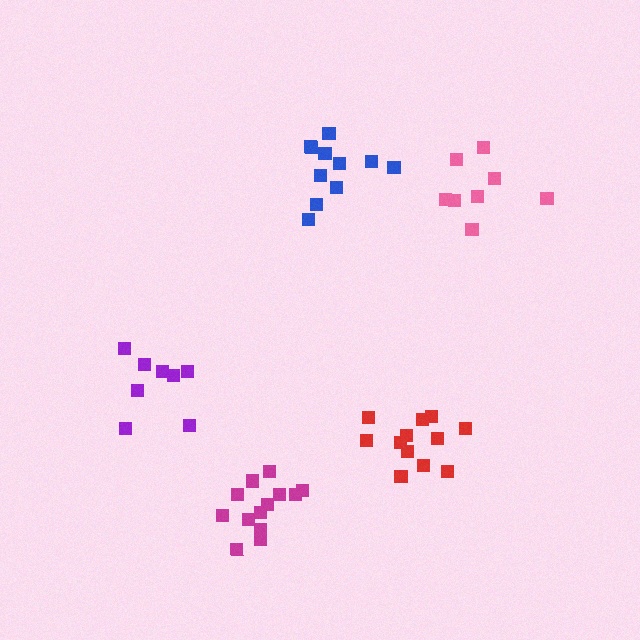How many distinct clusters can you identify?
There are 5 distinct clusters.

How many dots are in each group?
Group 1: 12 dots, Group 2: 8 dots, Group 3: 8 dots, Group 4: 12 dots, Group 5: 13 dots (53 total).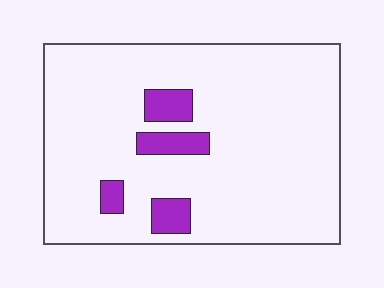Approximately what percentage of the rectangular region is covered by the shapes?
Approximately 10%.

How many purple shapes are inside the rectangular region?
4.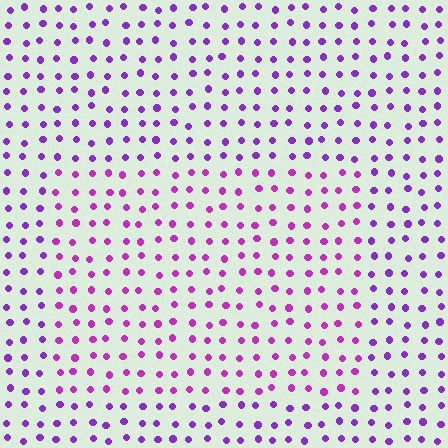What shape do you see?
I see a rectangle.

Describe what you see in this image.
The image is filled with small purple elements in a uniform arrangement. A rectangle-shaped region is visible where the elements are tinted to a slightly different hue, forming a subtle color boundary.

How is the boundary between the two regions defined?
The boundary is defined purely by a slight shift in hue (about 27 degrees). Spacing, size, and orientation are identical on both sides.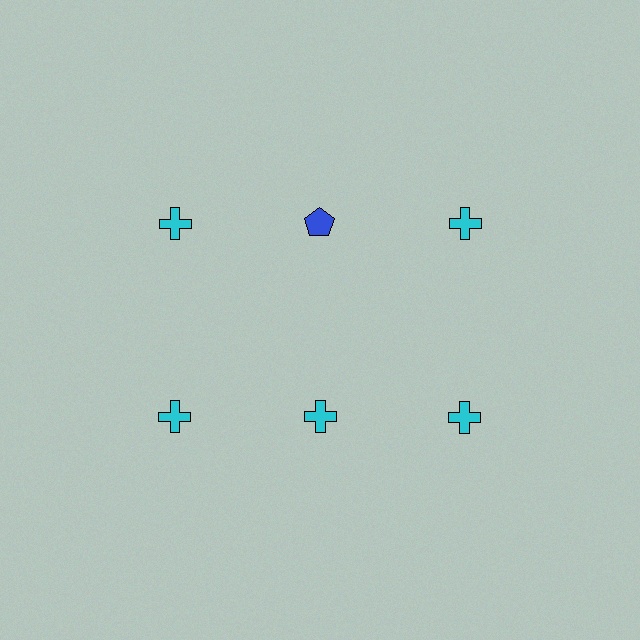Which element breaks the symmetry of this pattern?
The blue pentagon in the top row, second from left column breaks the symmetry. All other shapes are cyan crosses.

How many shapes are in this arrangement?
There are 6 shapes arranged in a grid pattern.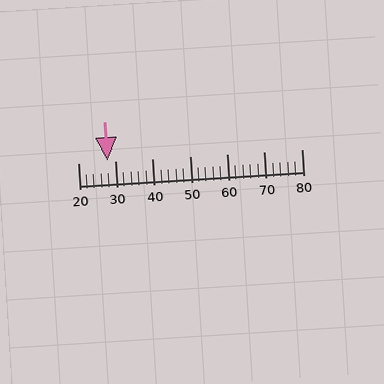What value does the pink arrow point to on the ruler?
The pink arrow points to approximately 28.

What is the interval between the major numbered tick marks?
The major tick marks are spaced 10 units apart.